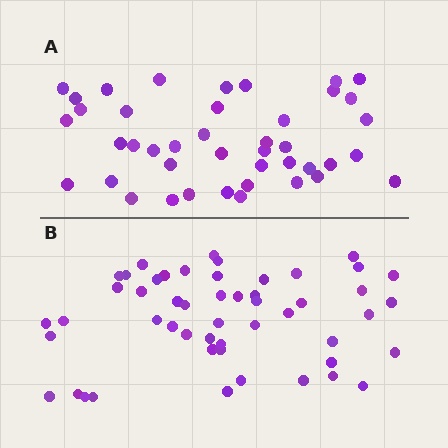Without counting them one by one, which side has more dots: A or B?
Region B (the bottom region) has more dots.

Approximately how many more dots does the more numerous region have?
Region B has roughly 8 or so more dots than region A.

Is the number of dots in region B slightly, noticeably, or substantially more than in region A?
Region B has only slightly more — the two regions are fairly close. The ratio is roughly 1.2 to 1.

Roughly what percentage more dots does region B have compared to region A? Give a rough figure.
About 20% more.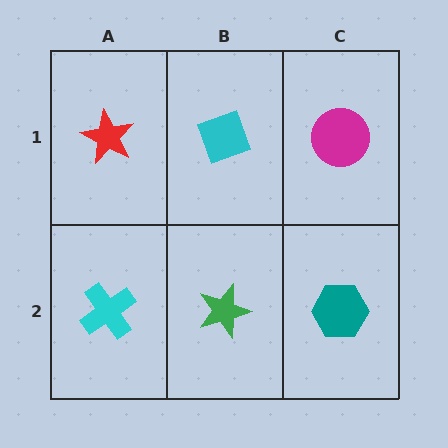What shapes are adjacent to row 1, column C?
A teal hexagon (row 2, column C), a cyan diamond (row 1, column B).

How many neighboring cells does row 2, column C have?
2.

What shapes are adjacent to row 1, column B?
A green star (row 2, column B), a red star (row 1, column A), a magenta circle (row 1, column C).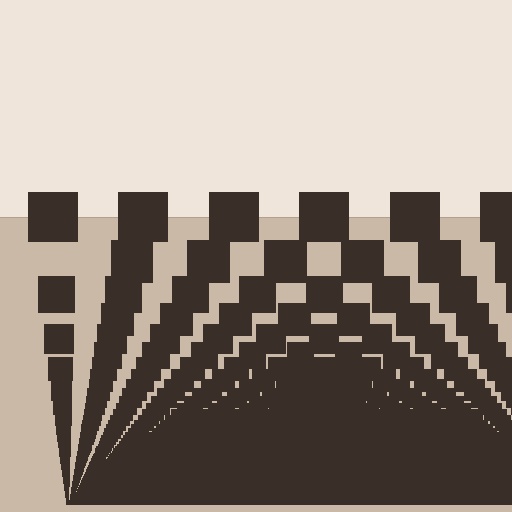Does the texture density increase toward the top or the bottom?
Density increases toward the bottom.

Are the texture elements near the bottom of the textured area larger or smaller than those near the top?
Smaller. The gradient is inverted — elements near the bottom are smaller and denser.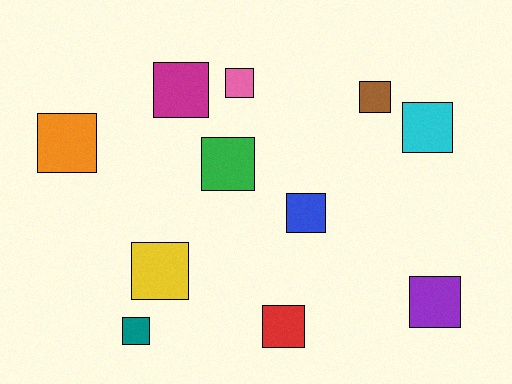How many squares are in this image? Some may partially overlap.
There are 11 squares.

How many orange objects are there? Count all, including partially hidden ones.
There is 1 orange object.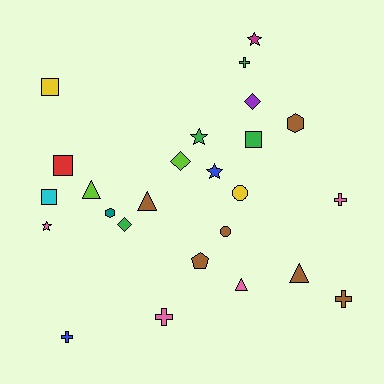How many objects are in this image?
There are 25 objects.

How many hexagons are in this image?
There are 2 hexagons.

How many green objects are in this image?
There are 4 green objects.